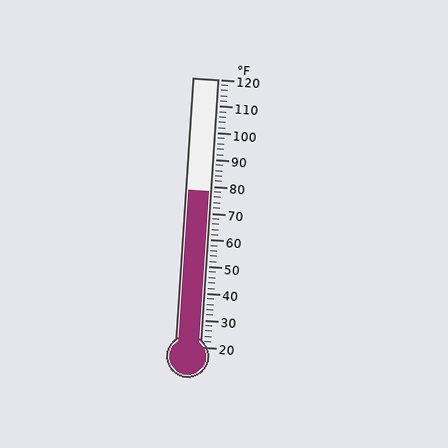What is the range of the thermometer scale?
The thermometer scale ranges from 20°F to 120°F.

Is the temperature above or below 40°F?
The temperature is above 40°F.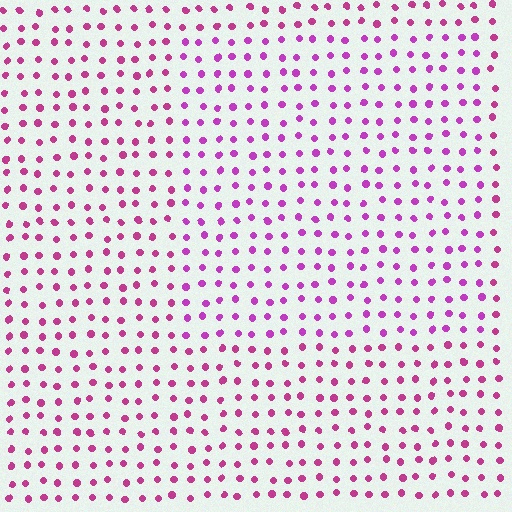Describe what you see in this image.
The image is filled with small magenta elements in a uniform arrangement. A rectangle-shaped region is visible where the elements are tinted to a slightly different hue, forming a subtle color boundary.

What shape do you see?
I see a rectangle.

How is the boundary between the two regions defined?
The boundary is defined purely by a slight shift in hue (about 22 degrees). Spacing, size, and orientation are identical on both sides.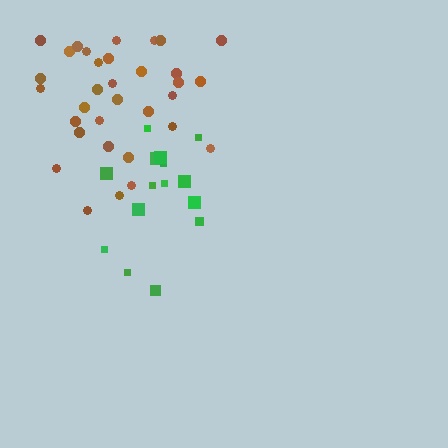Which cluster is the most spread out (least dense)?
Green.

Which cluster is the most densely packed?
Brown.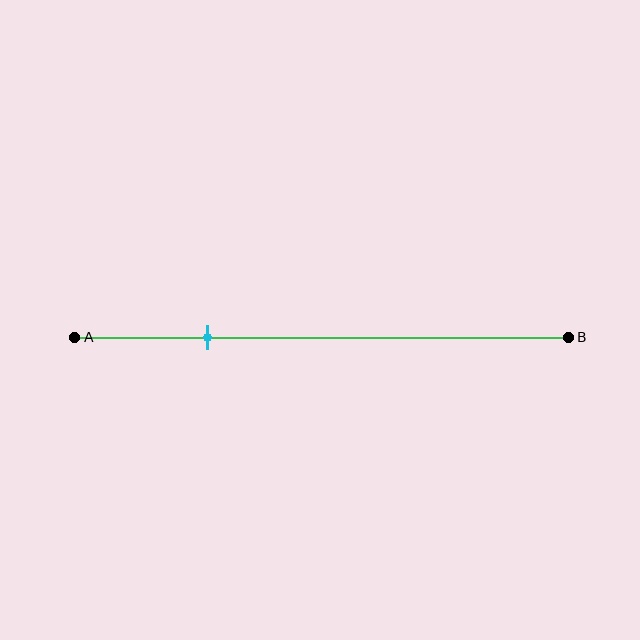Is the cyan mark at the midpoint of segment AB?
No, the mark is at about 25% from A, not at the 50% midpoint.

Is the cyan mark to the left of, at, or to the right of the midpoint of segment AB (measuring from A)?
The cyan mark is to the left of the midpoint of segment AB.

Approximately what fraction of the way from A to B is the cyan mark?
The cyan mark is approximately 25% of the way from A to B.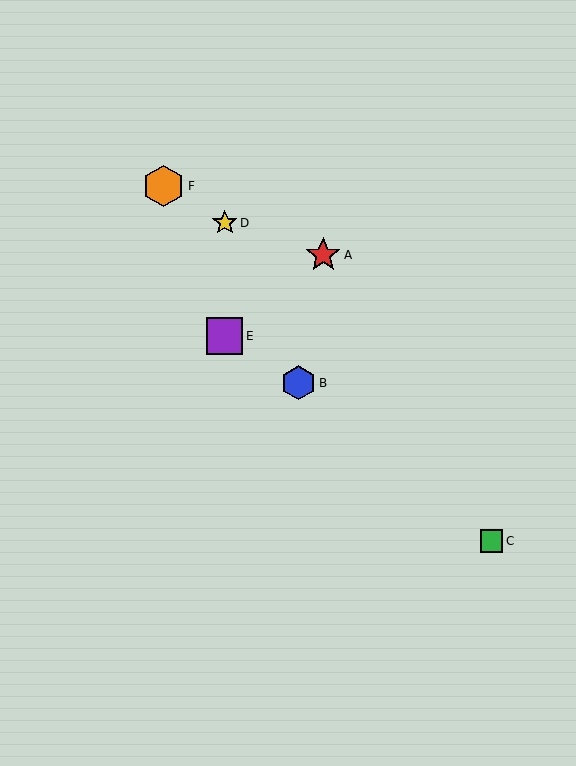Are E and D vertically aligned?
Yes, both are at x≈225.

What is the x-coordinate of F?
Object F is at x≈164.